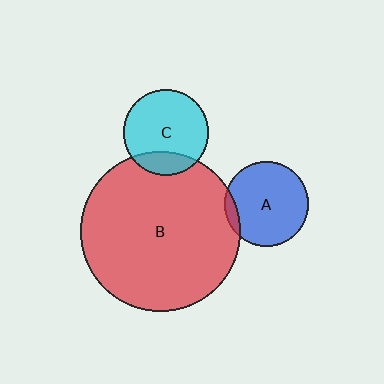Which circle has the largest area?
Circle B (red).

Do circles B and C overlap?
Yes.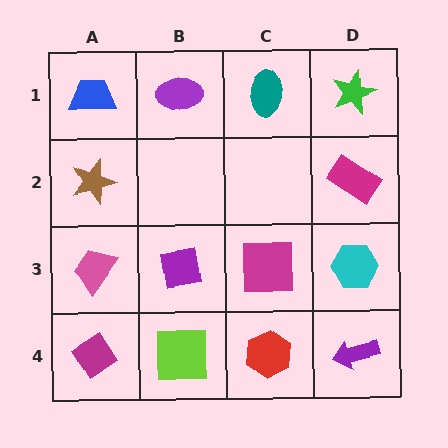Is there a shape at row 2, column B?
No, that cell is empty.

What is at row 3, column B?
A purple square.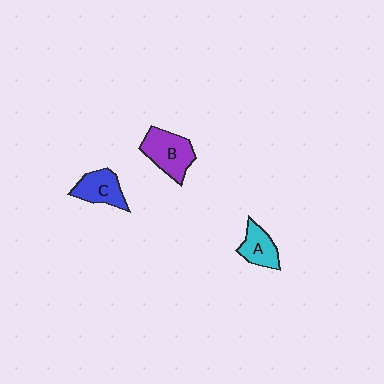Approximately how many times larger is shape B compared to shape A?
Approximately 1.5 times.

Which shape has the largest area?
Shape B (purple).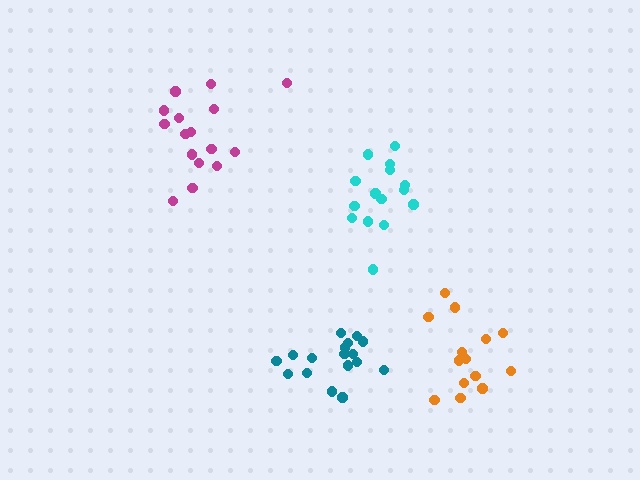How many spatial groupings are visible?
There are 4 spatial groupings.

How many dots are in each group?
Group 1: 14 dots, Group 2: 17 dots, Group 3: 15 dots, Group 4: 16 dots (62 total).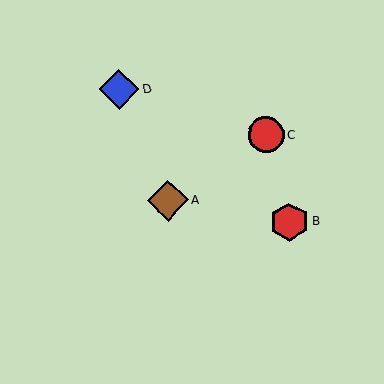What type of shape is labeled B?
Shape B is a red hexagon.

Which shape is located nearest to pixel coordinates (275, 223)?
The red hexagon (labeled B) at (289, 222) is nearest to that location.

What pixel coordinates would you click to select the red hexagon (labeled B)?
Click at (289, 222) to select the red hexagon B.